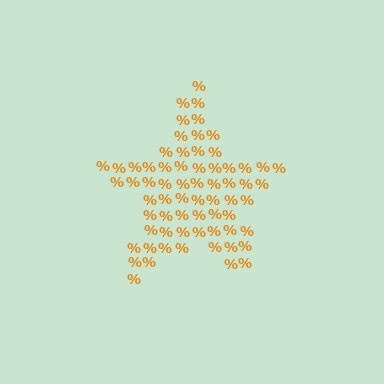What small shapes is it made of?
It is made of small percent signs.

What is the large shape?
The large shape is a star.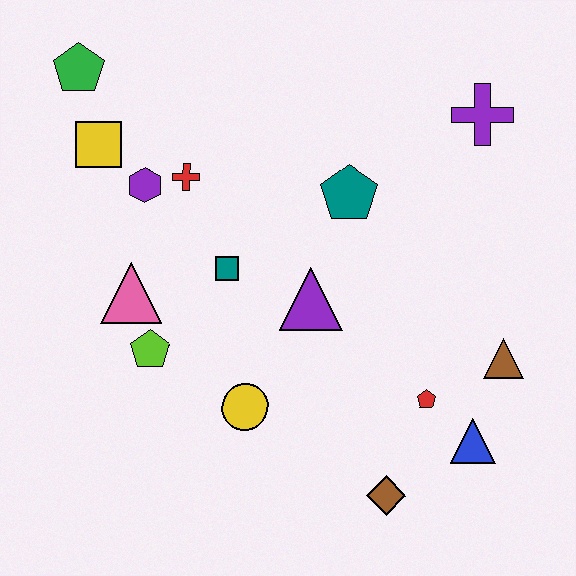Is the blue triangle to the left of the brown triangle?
Yes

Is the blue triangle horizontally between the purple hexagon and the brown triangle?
Yes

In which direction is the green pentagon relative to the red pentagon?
The green pentagon is to the left of the red pentagon.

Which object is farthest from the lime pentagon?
The purple cross is farthest from the lime pentagon.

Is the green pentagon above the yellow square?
Yes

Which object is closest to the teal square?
The purple triangle is closest to the teal square.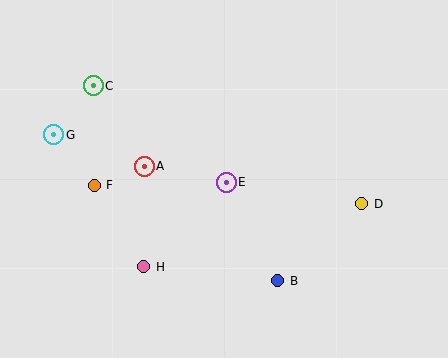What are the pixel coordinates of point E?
Point E is at (226, 182).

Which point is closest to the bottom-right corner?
Point D is closest to the bottom-right corner.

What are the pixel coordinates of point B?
Point B is at (278, 281).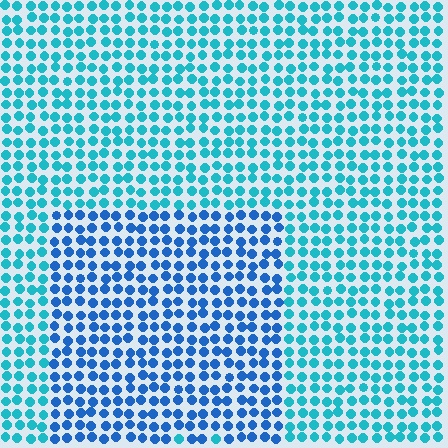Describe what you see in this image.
The image is filled with small cyan elements in a uniform arrangement. A rectangle-shaped region is visible where the elements are tinted to a slightly different hue, forming a subtle color boundary.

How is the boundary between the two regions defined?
The boundary is defined purely by a slight shift in hue (about 30 degrees). Spacing, size, and orientation are identical on both sides.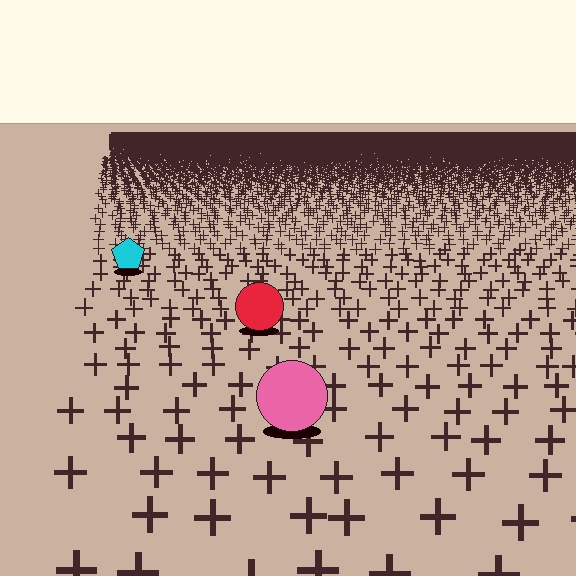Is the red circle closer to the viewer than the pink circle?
No. The pink circle is closer — you can tell from the texture gradient: the ground texture is coarser near it.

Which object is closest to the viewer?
The pink circle is closest. The texture marks near it are larger and more spread out.